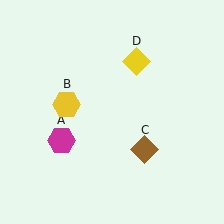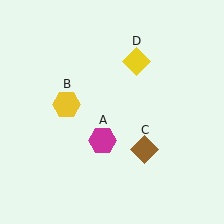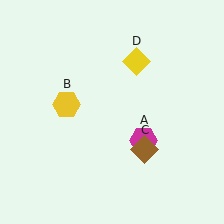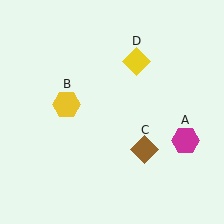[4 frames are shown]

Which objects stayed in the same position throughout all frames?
Yellow hexagon (object B) and brown diamond (object C) and yellow diamond (object D) remained stationary.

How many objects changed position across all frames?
1 object changed position: magenta hexagon (object A).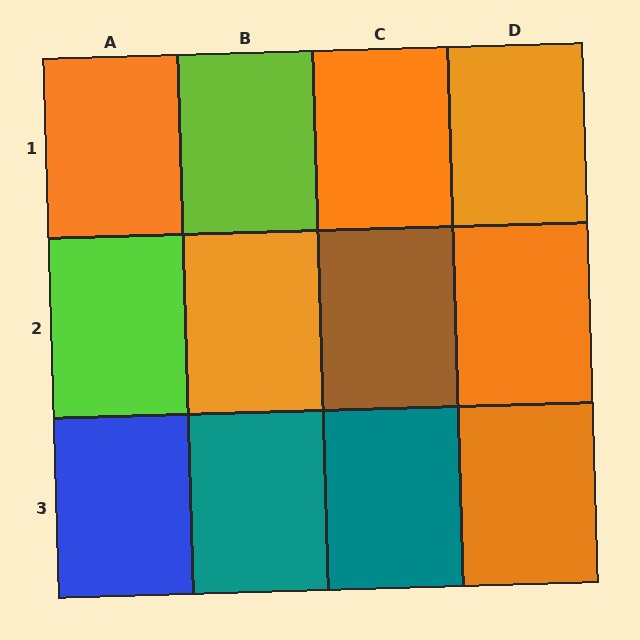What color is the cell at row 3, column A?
Blue.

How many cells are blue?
1 cell is blue.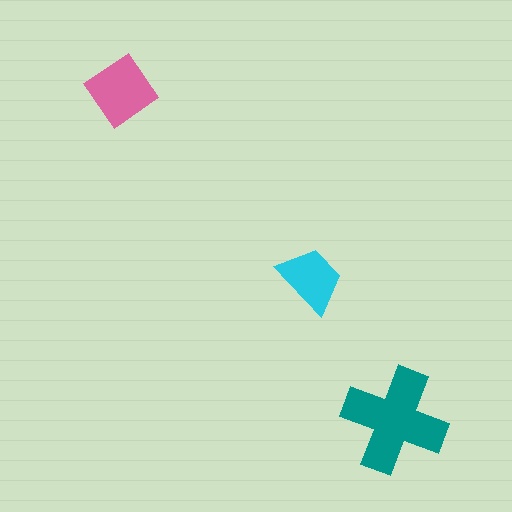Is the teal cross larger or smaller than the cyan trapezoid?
Larger.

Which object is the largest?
The teal cross.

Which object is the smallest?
The cyan trapezoid.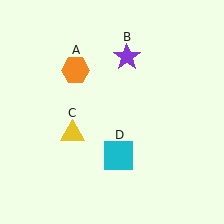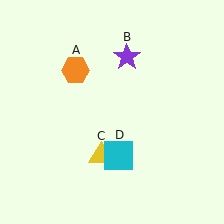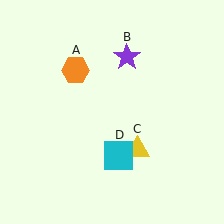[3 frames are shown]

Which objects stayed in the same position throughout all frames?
Orange hexagon (object A) and purple star (object B) and cyan square (object D) remained stationary.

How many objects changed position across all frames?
1 object changed position: yellow triangle (object C).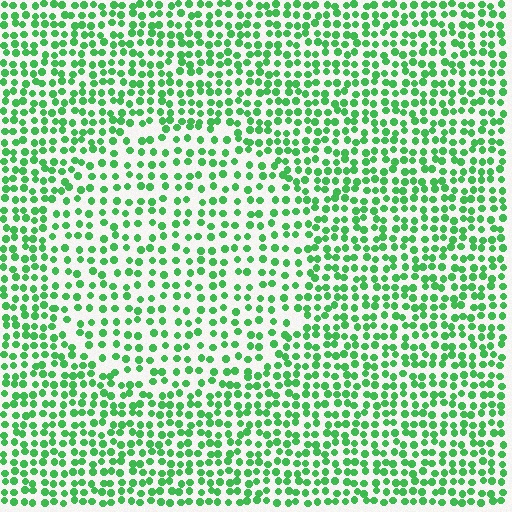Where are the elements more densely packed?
The elements are more densely packed outside the circle boundary.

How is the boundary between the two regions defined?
The boundary is defined by a change in element density (approximately 1.6x ratio). All elements are the same color, size, and shape.